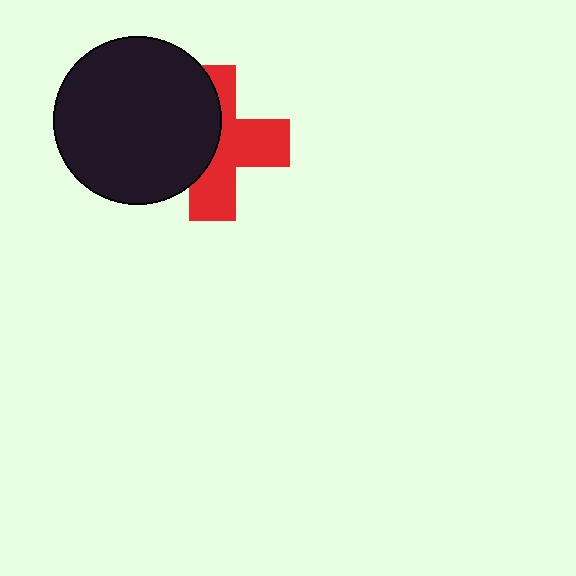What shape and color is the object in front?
The object in front is a black circle.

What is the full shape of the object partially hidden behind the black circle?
The partially hidden object is a red cross.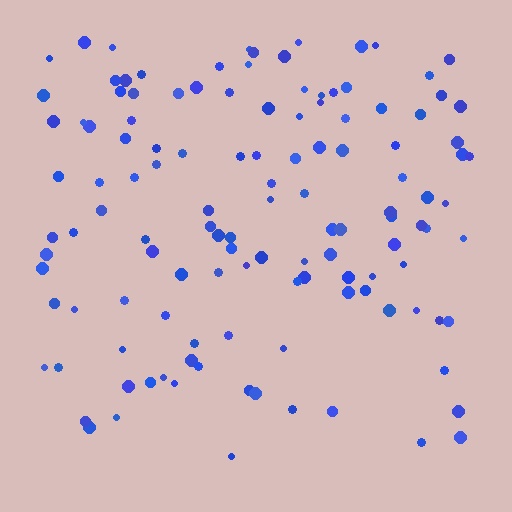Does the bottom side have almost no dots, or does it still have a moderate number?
Still a moderate number, just noticeably fewer than the top.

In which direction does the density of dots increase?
From bottom to top, with the top side densest.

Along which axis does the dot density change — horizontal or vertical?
Vertical.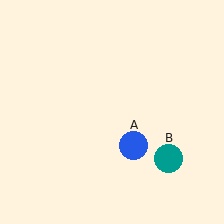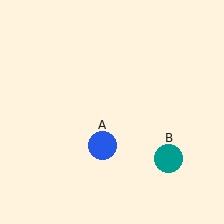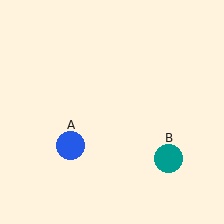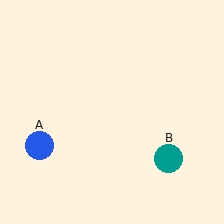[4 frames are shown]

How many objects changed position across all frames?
1 object changed position: blue circle (object A).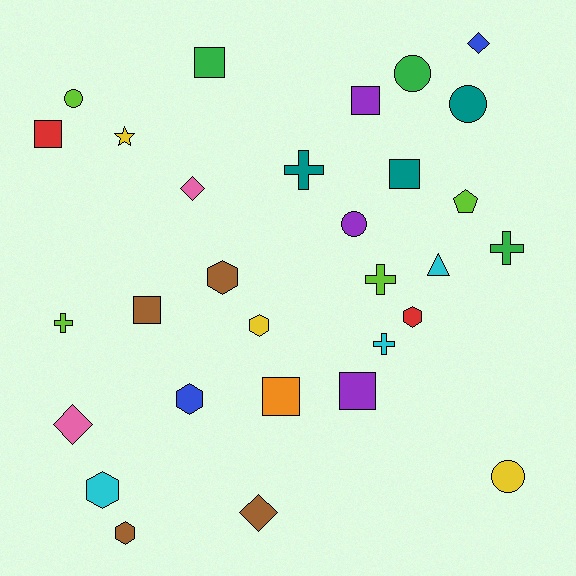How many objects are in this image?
There are 30 objects.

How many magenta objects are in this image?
There are no magenta objects.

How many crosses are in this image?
There are 5 crosses.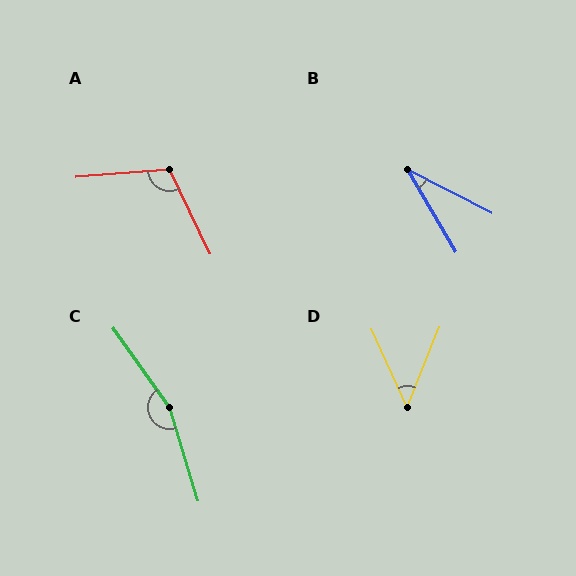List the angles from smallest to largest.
B (32°), D (46°), A (111°), C (162°).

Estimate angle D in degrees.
Approximately 46 degrees.